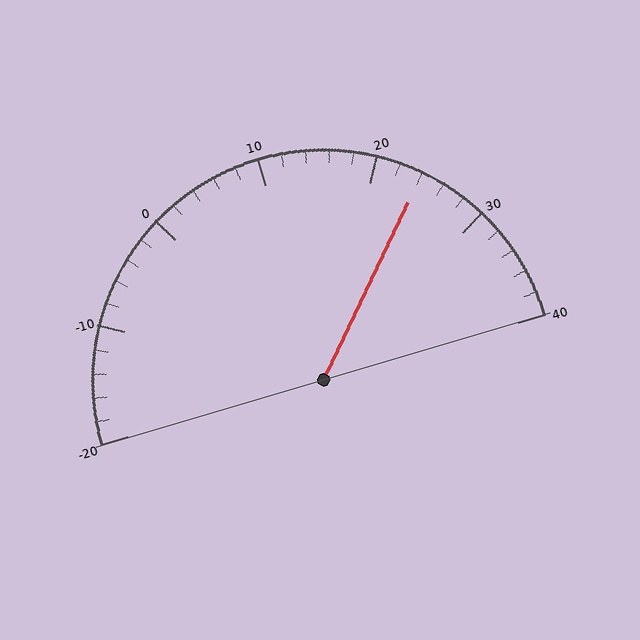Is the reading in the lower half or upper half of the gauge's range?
The reading is in the upper half of the range (-20 to 40).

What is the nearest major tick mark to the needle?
The nearest major tick mark is 20.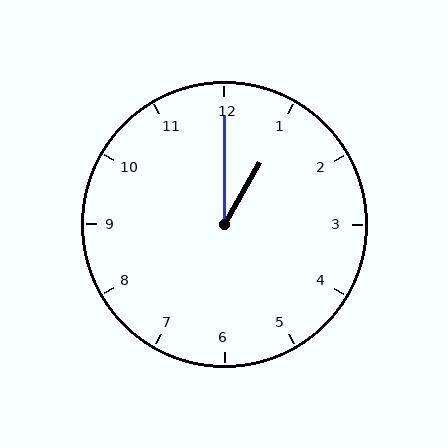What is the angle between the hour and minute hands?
Approximately 30 degrees.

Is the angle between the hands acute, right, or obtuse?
It is acute.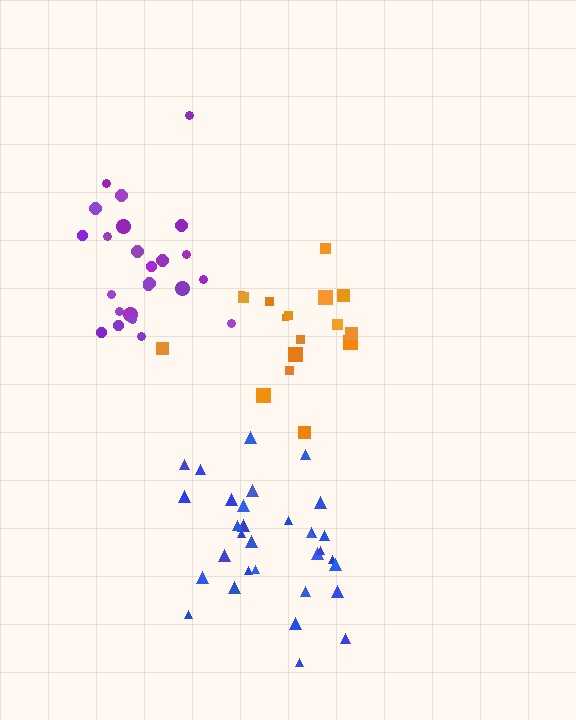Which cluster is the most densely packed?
Purple.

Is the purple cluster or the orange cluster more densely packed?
Purple.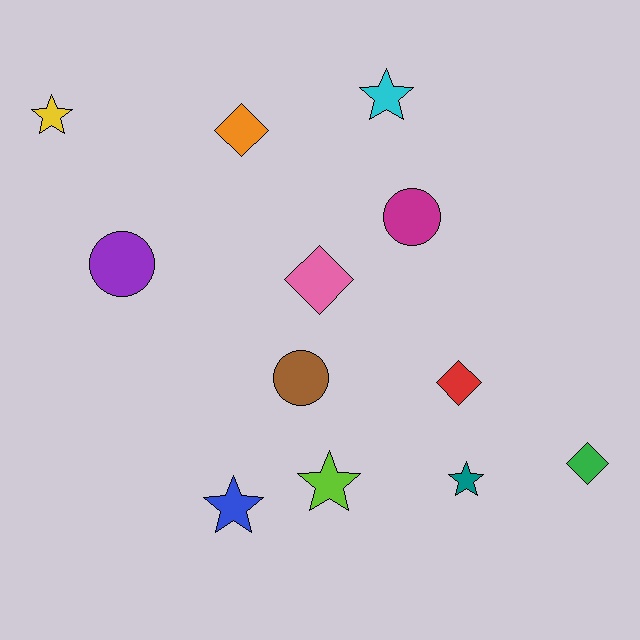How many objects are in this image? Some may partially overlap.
There are 12 objects.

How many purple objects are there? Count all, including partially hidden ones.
There is 1 purple object.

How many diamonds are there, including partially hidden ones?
There are 4 diamonds.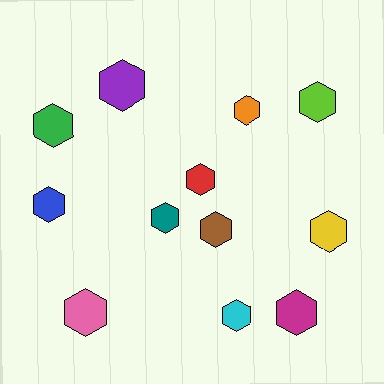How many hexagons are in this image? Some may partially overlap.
There are 12 hexagons.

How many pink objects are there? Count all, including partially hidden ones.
There is 1 pink object.